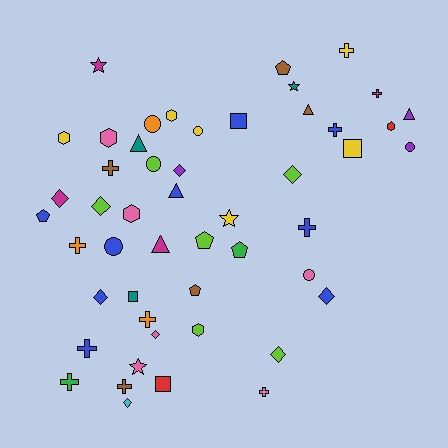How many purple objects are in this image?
There are 3 purple objects.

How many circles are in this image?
There are 6 circles.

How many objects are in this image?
There are 50 objects.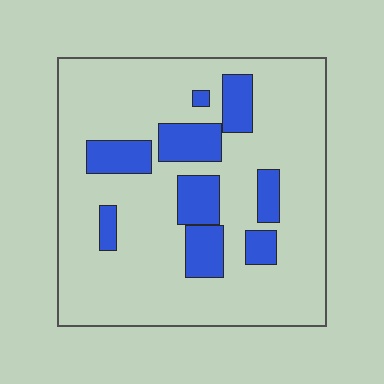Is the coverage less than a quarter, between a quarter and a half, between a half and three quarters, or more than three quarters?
Less than a quarter.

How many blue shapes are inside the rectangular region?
9.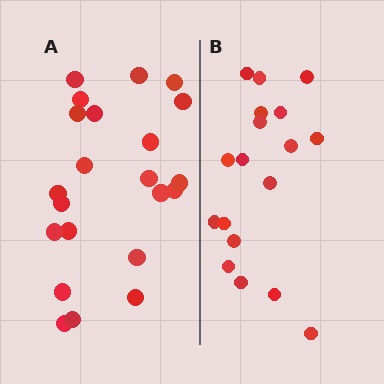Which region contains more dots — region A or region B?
Region A (the left region) has more dots.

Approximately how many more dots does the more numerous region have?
Region A has about 4 more dots than region B.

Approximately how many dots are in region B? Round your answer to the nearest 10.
About 20 dots. (The exact count is 18, which rounds to 20.)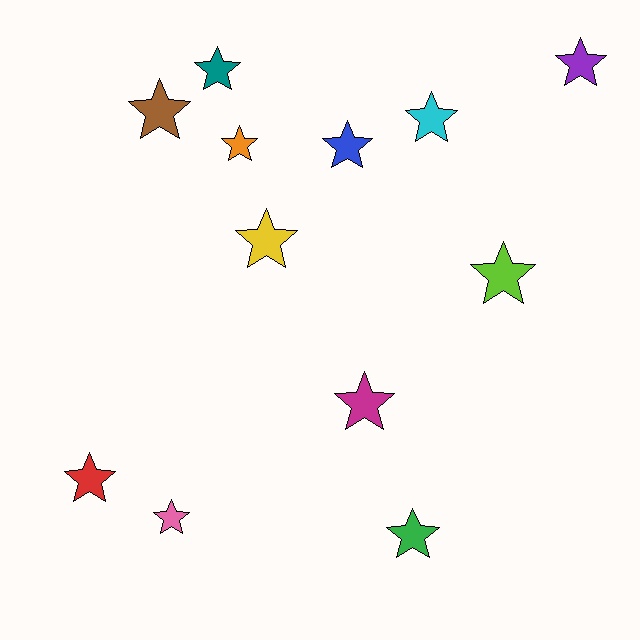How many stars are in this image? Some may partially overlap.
There are 12 stars.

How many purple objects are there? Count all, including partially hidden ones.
There is 1 purple object.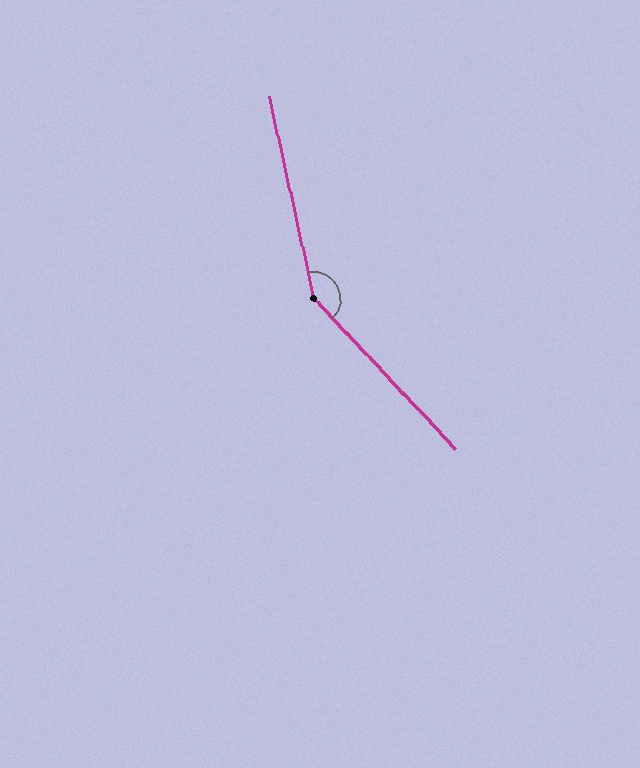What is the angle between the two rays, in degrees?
Approximately 149 degrees.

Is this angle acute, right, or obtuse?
It is obtuse.